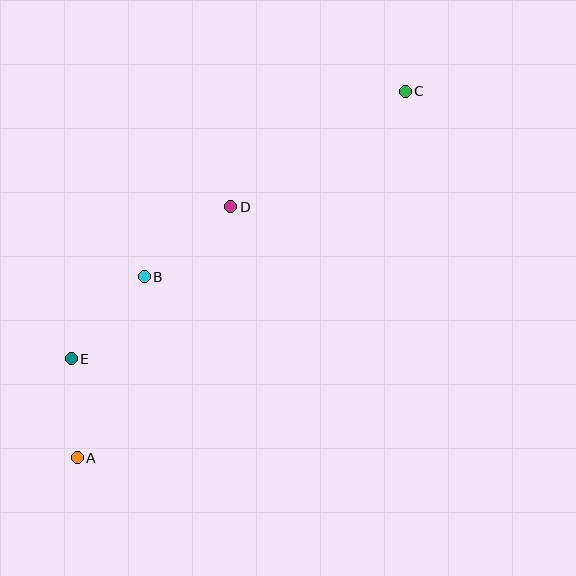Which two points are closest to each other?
Points A and E are closest to each other.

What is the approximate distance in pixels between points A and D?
The distance between A and D is approximately 294 pixels.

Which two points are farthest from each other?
Points A and C are farthest from each other.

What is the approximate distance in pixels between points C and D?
The distance between C and D is approximately 209 pixels.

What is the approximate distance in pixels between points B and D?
The distance between B and D is approximately 112 pixels.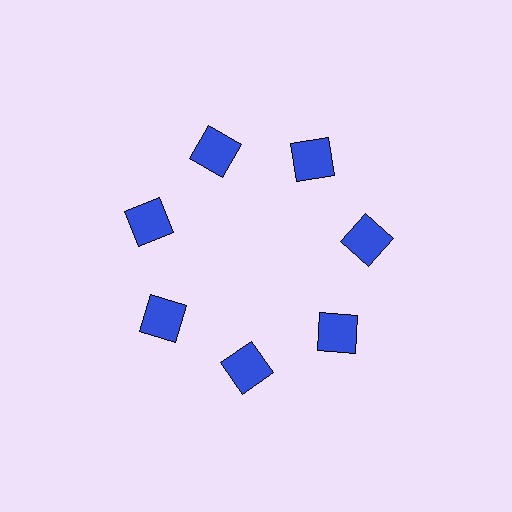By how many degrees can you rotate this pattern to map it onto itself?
The pattern maps onto itself every 51 degrees of rotation.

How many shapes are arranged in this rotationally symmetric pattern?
There are 7 shapes, arranged in 7 groups of 1.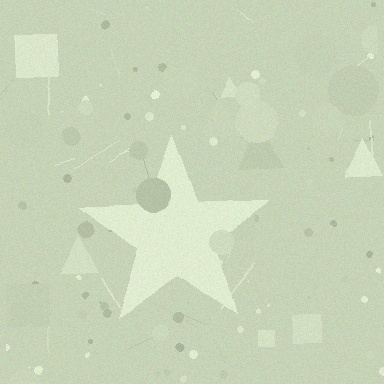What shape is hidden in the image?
A star is hidden in the image.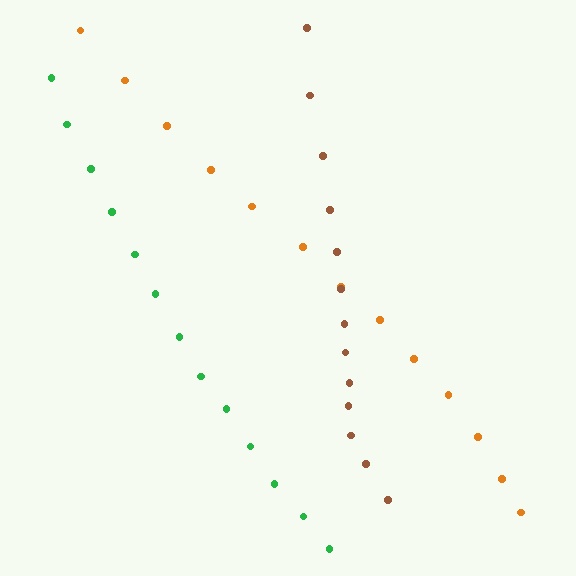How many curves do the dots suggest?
There are 3 distinct paths.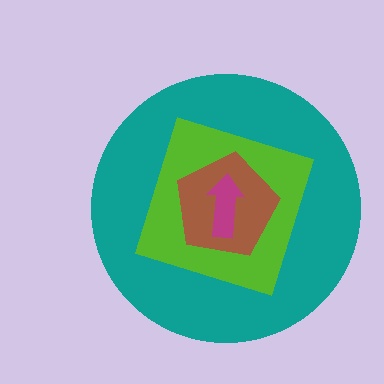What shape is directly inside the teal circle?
The lime square.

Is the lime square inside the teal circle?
Yes.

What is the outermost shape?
The teal circle.